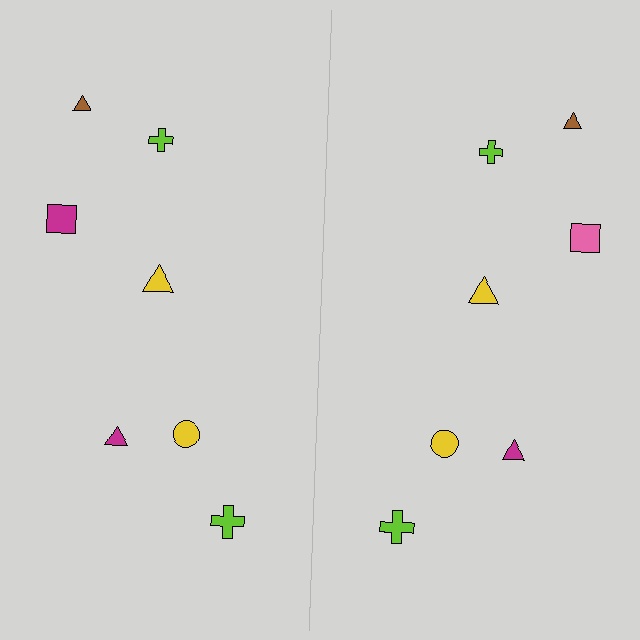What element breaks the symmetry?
The pink square on the right side breaks the symmetry — its mirror counterpart is magenta.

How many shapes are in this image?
There are 14 shapes in this image.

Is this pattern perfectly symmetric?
No, the pattern is not perfectly symmetric. The pink square on the right side breaks the symmetry — its mirror counterpart is magenta.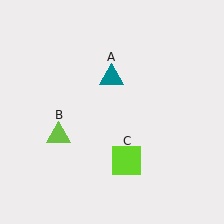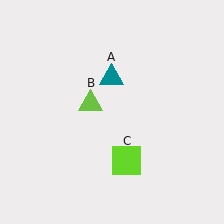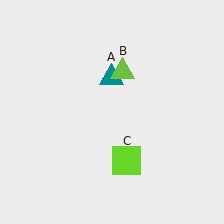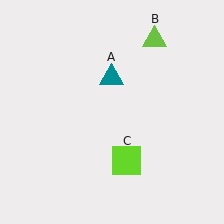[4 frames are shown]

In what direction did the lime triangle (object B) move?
The lime triangle (object B) moved up and to the right.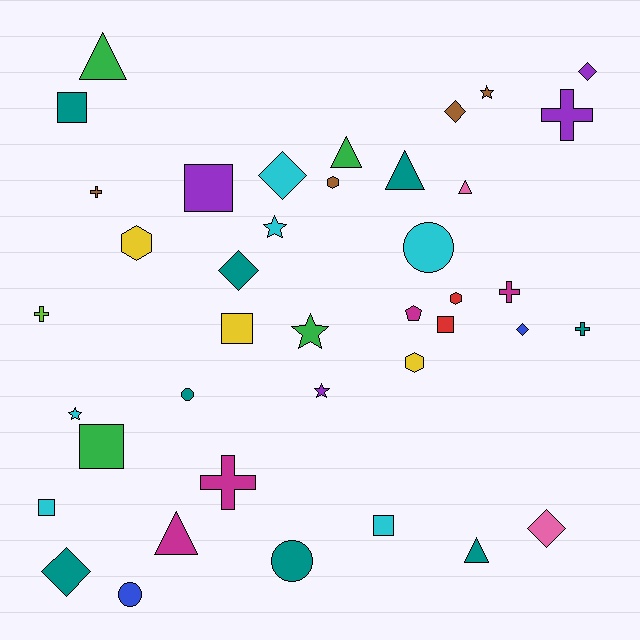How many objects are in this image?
There are 40 objects.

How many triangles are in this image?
There are 6 triangles.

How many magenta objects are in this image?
There are 4 magenta objects.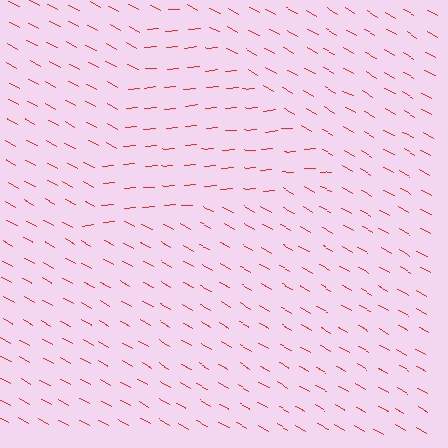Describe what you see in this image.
The image is filled with small red line segments. A triangle region in the image has lines oriented differently from the surrounding lines, creating a visible texture boundary.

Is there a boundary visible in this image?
Yes, there is a texture boundary formed by a change in line orientation.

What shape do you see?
I see a triangle.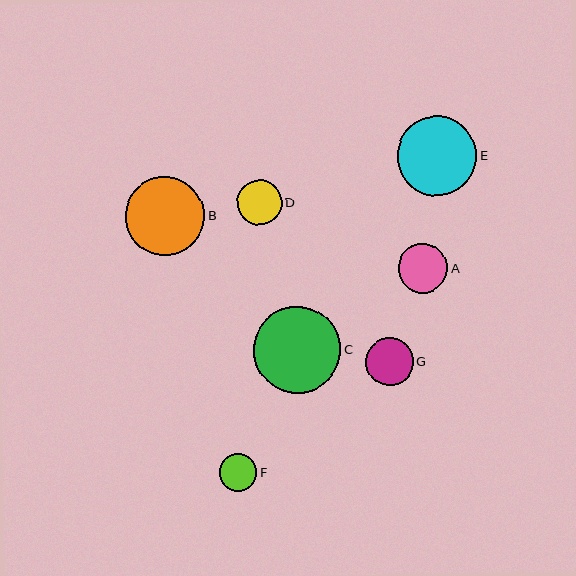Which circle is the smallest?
Circle F is the smallest with a size of approximately 38 pixels.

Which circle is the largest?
Circle C is the largest with a size of approximately 87 pixels.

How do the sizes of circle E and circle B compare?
Circle E and circle B are approximately the same size.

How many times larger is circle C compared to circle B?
Circle C is approximately 1.1 times the size of circle B.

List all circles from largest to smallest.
From largest to smallest: C, E, B, A, G, D, F.